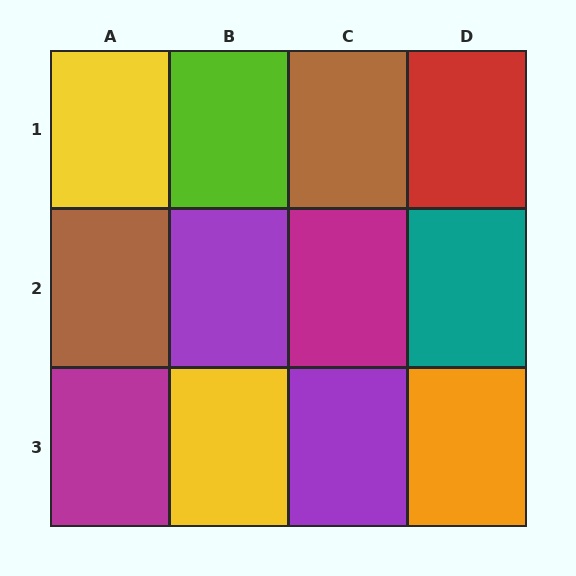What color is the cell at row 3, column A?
Magenta.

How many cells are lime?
1 cell is lime.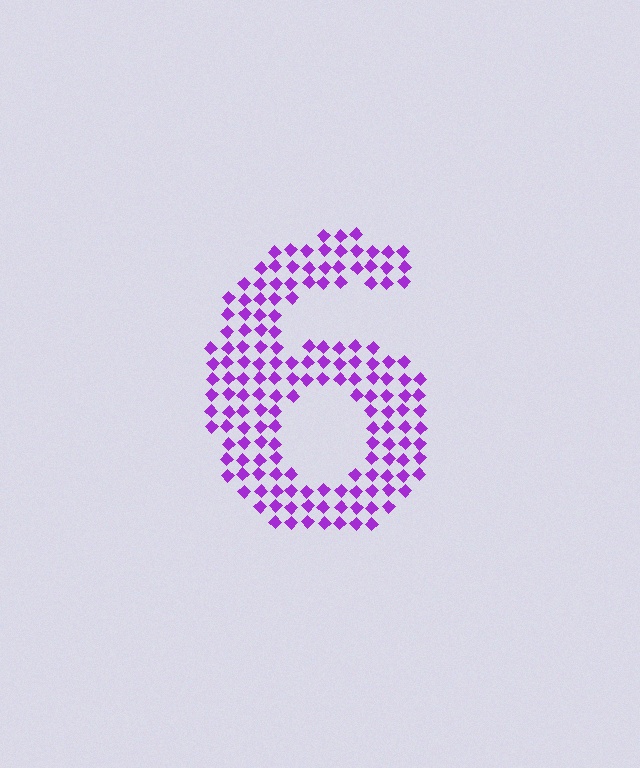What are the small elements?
The small elements are diamonds.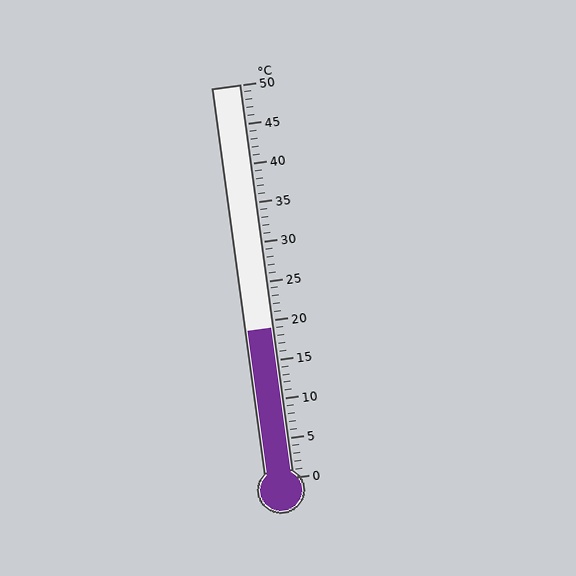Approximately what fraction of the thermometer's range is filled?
The thermometer is filled to approximately 40% of its range.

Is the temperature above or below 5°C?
The temperature is above 5°C.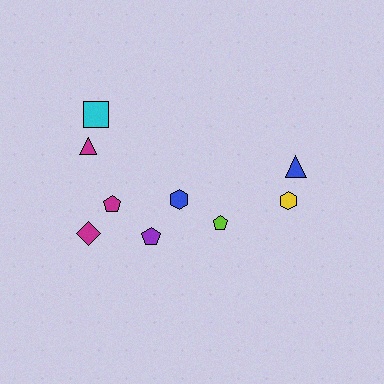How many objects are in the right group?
There are 3 objects.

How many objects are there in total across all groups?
There are 9 objects.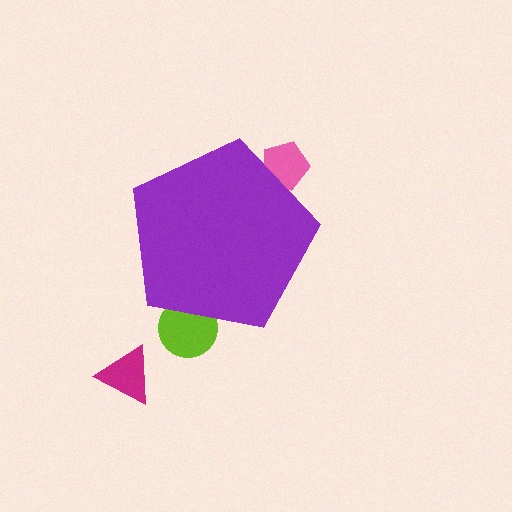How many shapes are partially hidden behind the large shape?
2 shapes are partially hidden.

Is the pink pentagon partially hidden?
Yes, the pink pentagon is partially hidden behind the purple pentagon.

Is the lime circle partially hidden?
Yes, the lime circle is partially hidden behind the purple pentagon.